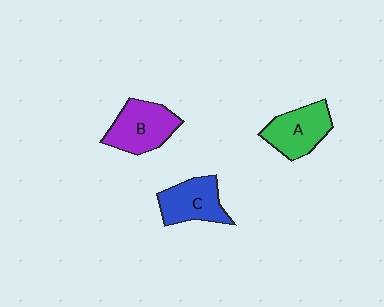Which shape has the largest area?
Shape B (purple).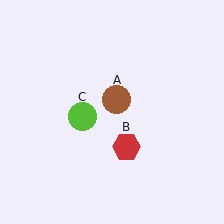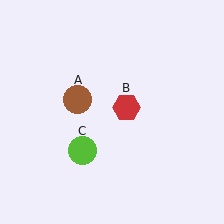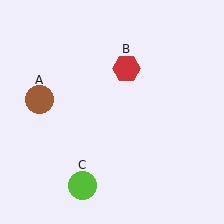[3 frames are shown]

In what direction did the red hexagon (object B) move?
The red hexagon (object B) moved up.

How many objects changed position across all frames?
3 objects changed position: brown circle (object A), red hexagon (object B), lime circle (object C).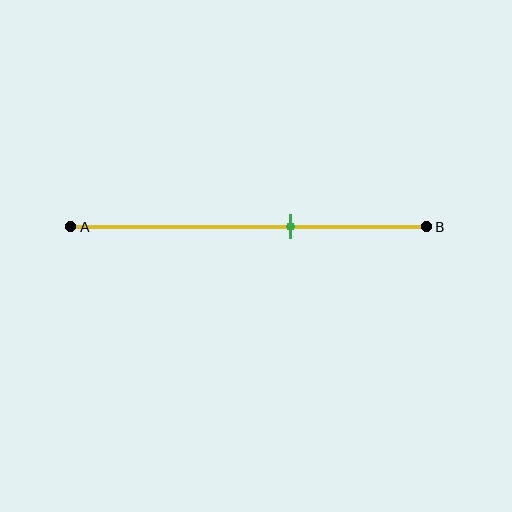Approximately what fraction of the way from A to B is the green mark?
The green mark is approximately 60% of the way from A to B.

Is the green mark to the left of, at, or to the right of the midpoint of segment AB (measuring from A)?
The green mark is to the right of the midpoint of segment AB.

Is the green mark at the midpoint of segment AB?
No, the mark is at about 60% from A, not at the 50% midpoint.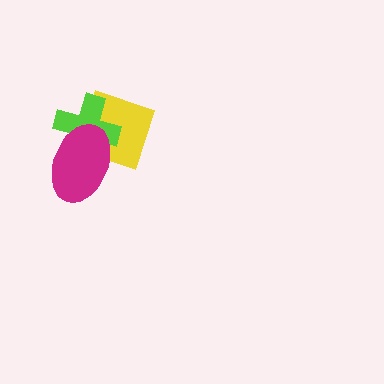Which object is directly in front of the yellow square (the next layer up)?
The lime cross is directly in front of the yellow square.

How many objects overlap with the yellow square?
2 objects overlap with the yellow square.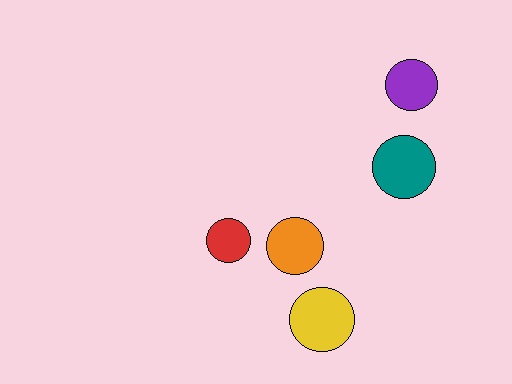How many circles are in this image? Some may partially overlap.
There are 5 circles.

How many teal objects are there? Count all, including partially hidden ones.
There is 1 teal object.